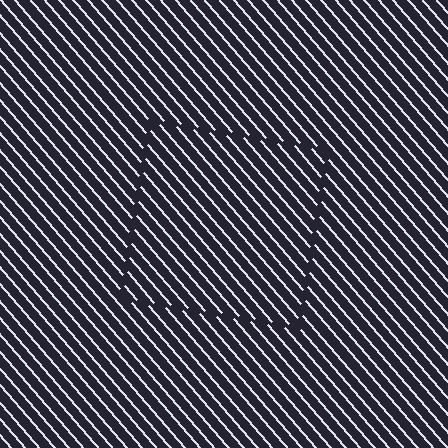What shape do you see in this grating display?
An illusory square. The interior of the shape contains the same grating, shifted by half a period — the contour is defined by the phase discontinuity where line-ends from the inner and outer gratings abut.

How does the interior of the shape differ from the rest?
The interior of the shape contains the same grating, shifted by half a period — the contour is defined by the phase discontinuity where line-ends from the inner and outer gratings abut.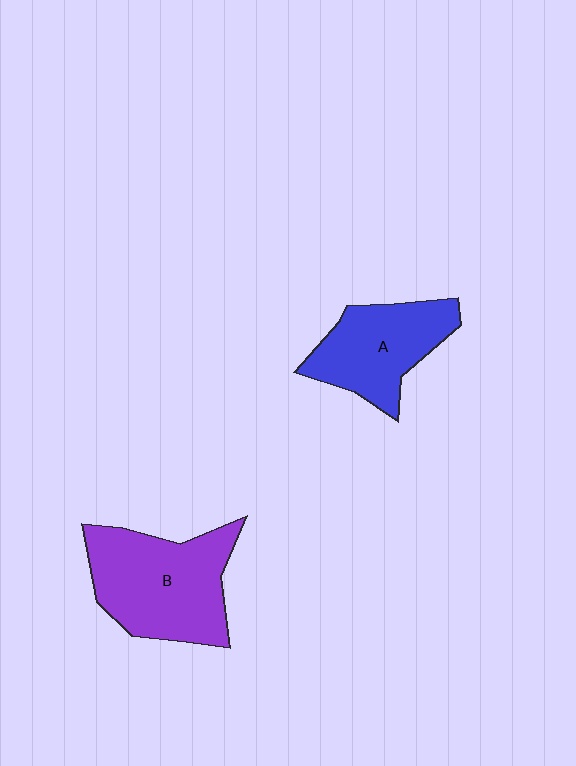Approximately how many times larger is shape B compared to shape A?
Approximately 1.3 times.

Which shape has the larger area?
Shape B (purple).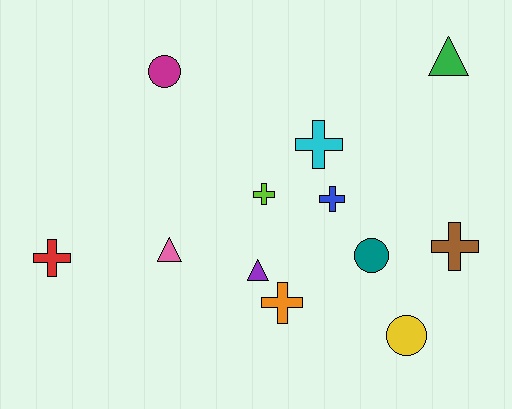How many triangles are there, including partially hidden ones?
There are 3 triangles.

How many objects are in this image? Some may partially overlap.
There are 12 objects.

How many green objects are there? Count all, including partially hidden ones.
There is 1 green object.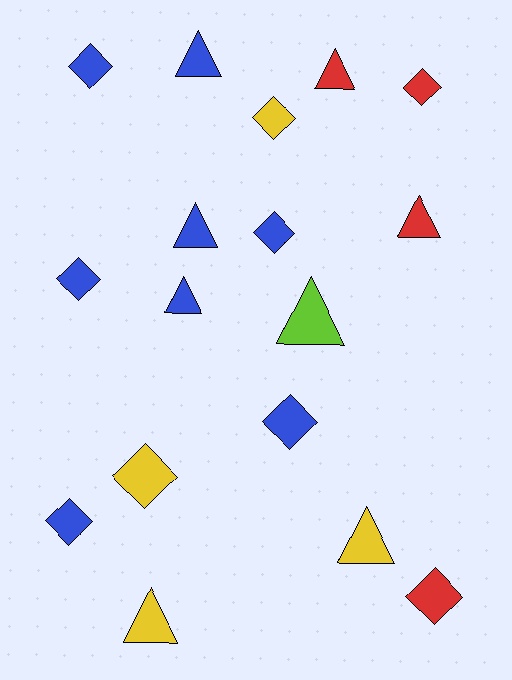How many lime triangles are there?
There is 1 lime triangle.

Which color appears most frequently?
Blue, with 8 objects.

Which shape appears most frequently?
Diamond, with 9 objects.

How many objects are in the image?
There are 17 objects.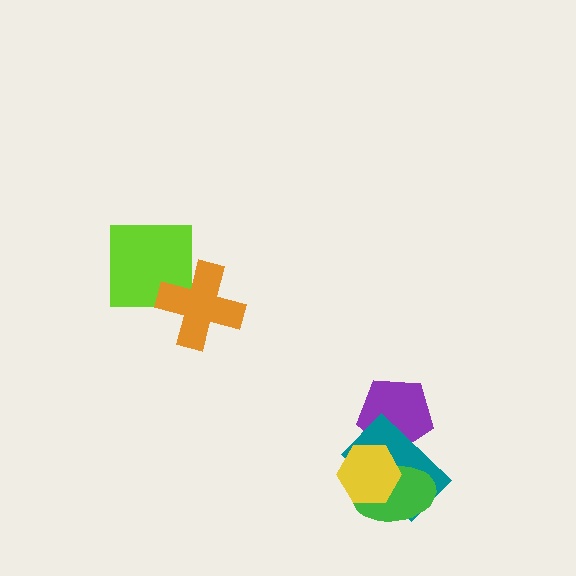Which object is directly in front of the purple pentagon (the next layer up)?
The teal rectangle is directly in front of the purple pentagon.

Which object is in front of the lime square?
The orange cross is in front of the lime square.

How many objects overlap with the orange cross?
1 object overlaps with the orange cross.